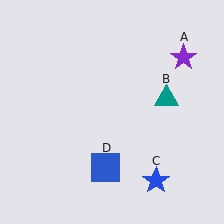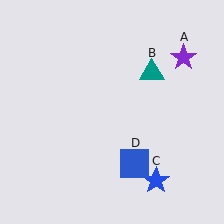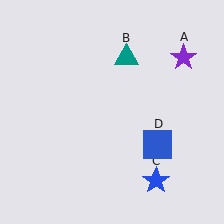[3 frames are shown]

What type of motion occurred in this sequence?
The teal triangle (object B), blue square (object D) rotated counterclockwise around the center of the scene.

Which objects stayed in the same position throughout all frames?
Purple star (object A) and blue star (object C) remained stationary.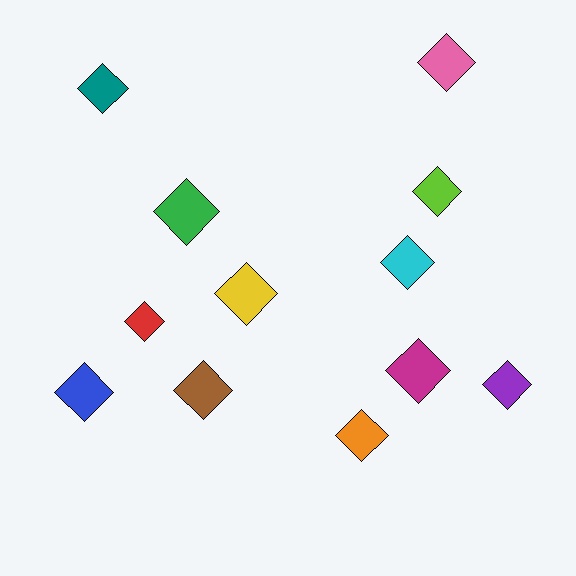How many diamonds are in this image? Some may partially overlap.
There are 12 diamonds.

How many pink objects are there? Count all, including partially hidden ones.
There is 1 pink object.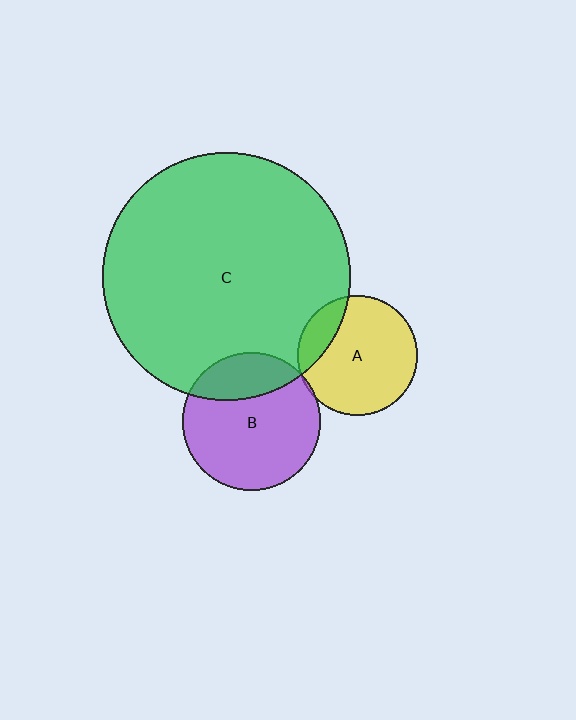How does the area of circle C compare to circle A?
Approximately 4.3 times.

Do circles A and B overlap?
Yes.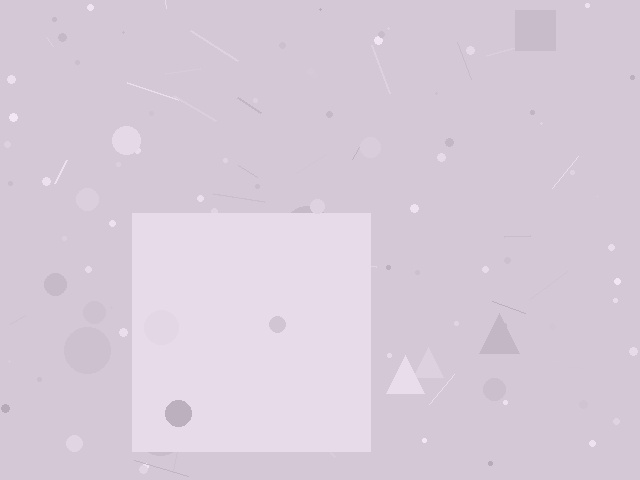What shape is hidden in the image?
A square is hidden in the image.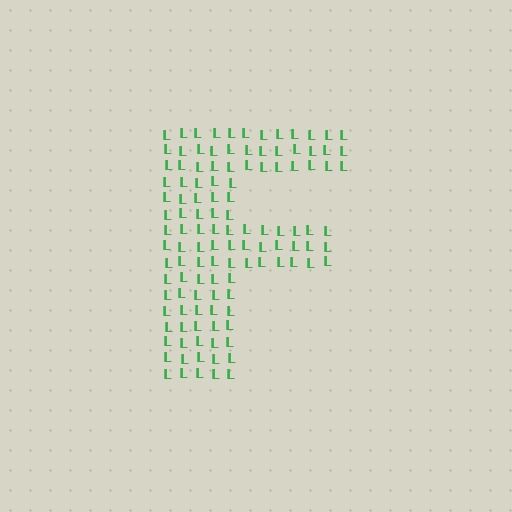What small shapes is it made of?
It is made of small letter L's.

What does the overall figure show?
The overall figure shows the letter F.